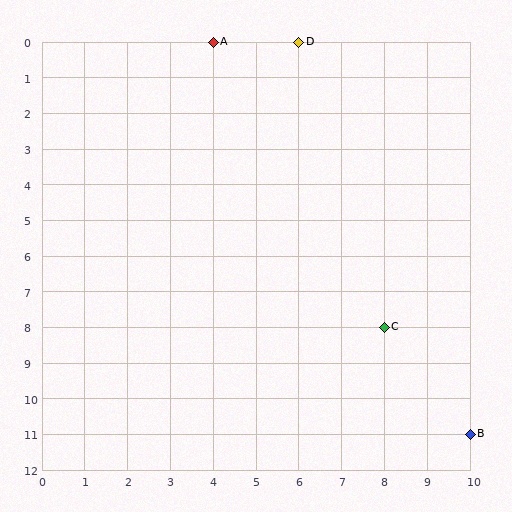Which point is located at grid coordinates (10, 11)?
Point B is at (10, 11).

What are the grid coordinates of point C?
Point C is at grid coordinates (8, 8).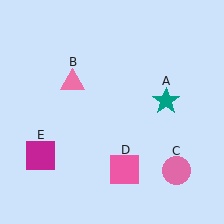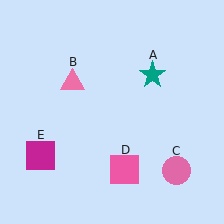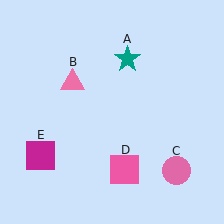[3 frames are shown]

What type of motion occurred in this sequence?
The teal star (object A) rotated counterclockwise around the center of the scene.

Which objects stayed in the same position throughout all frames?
Pink triangle (object B) and pink circle (object C) and pink square (object D) and magenta square (object E) remained stationary.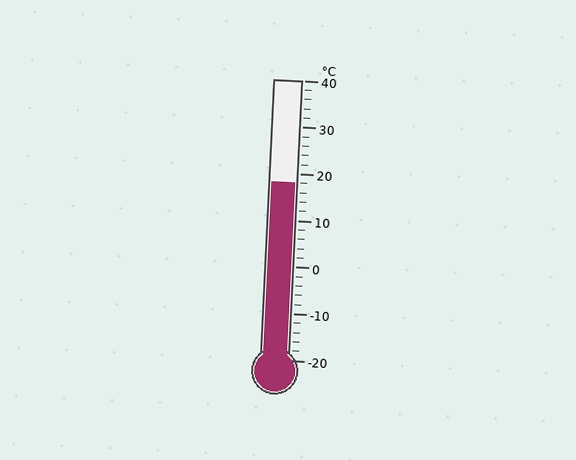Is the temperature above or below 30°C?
The temperature is below 30°C.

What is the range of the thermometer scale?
The thermometer scale ranges from -20°C to 40°C.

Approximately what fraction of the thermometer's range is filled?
The thermometer is filled to approximately 65% of its range.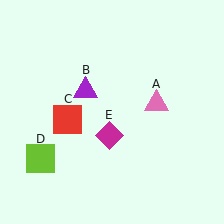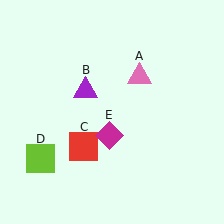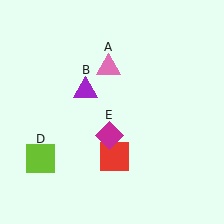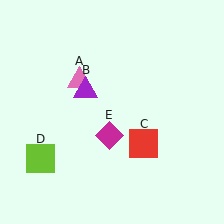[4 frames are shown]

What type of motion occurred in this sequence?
The pink triangle (object A), red square (object C) rotated counterclockwise around the center of the scene.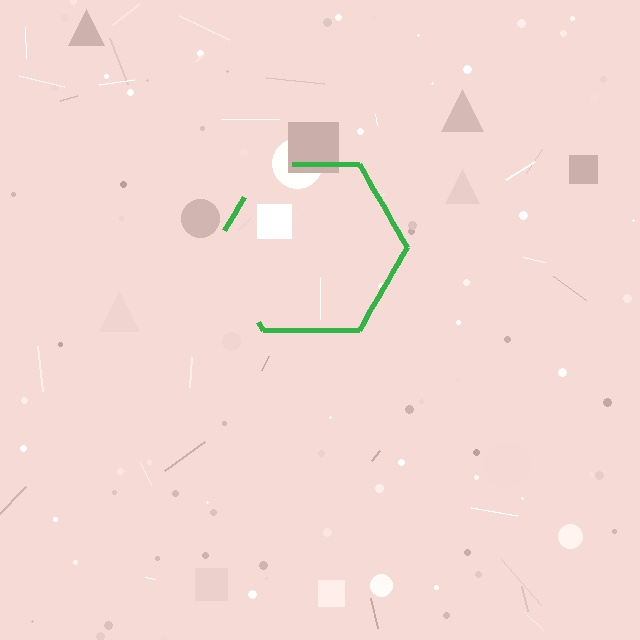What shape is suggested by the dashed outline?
The dashed outline suggests a hexagon.